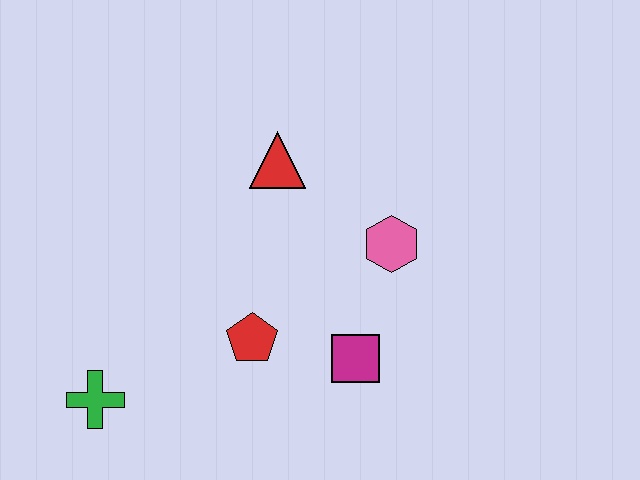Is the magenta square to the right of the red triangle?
Yes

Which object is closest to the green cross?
The red pentagon is closest to the green cross.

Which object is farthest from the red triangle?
The green cross is farthest from the red triangle.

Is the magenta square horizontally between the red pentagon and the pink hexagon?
Yes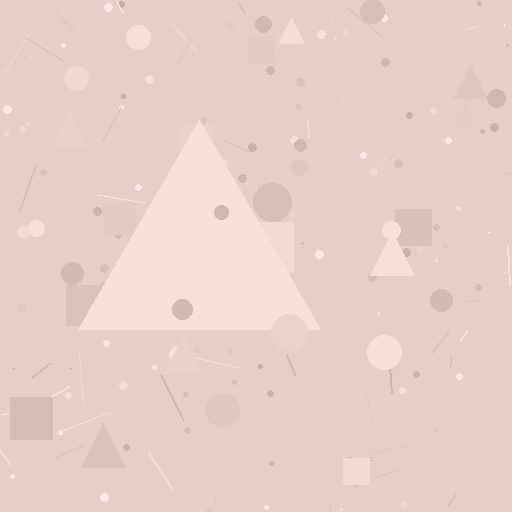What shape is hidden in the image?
A triangle is hidden in the image.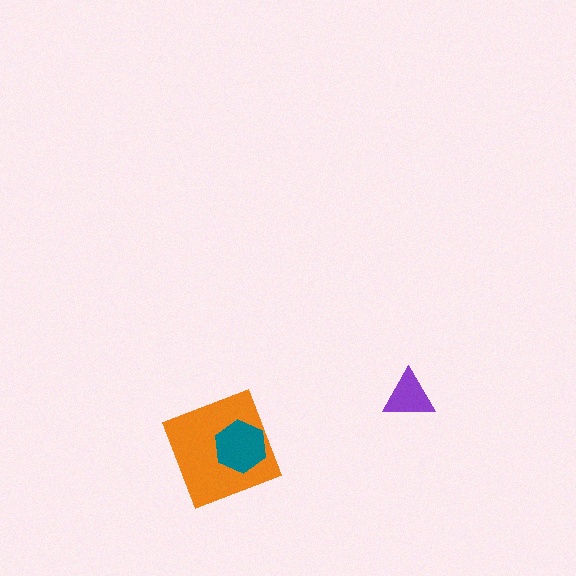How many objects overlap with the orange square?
1 object overlaps with the orange square.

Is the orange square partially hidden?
Yes, it is partially covered by another shape.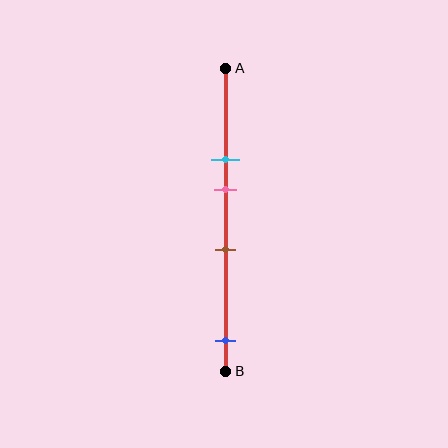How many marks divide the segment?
There are 4 marks dividing the segment.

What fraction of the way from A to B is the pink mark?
The pink mark is approximately 40% (0.4) of the way from A to B.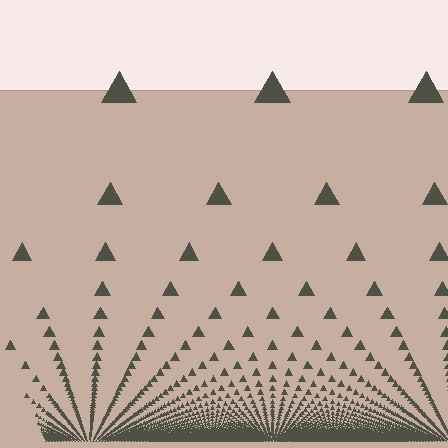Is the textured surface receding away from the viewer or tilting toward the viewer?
The surface appears to tilt toward the viewer. Texture elements get larger and sparser toward the top.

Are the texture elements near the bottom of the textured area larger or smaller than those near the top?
Smaller. The gradient is inverted — elements near the bottom are smaller and denser.